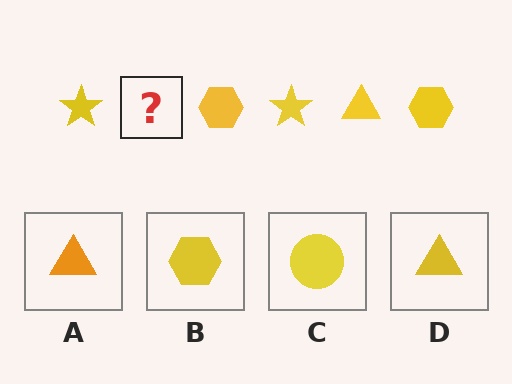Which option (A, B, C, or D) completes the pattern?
D.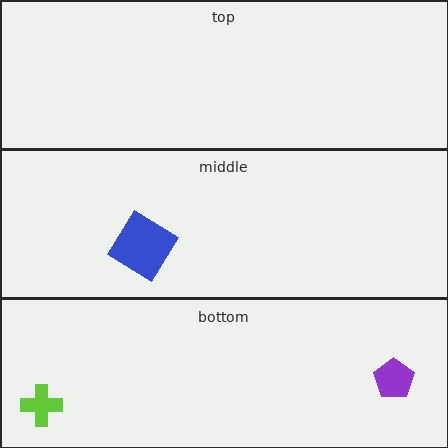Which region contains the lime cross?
The bottom region.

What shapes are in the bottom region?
The lime cross, the purple pentagon.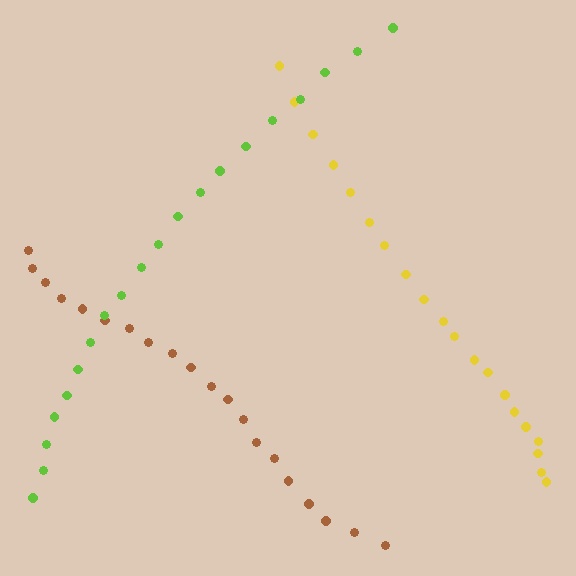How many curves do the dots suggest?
There are 3 distinct paths.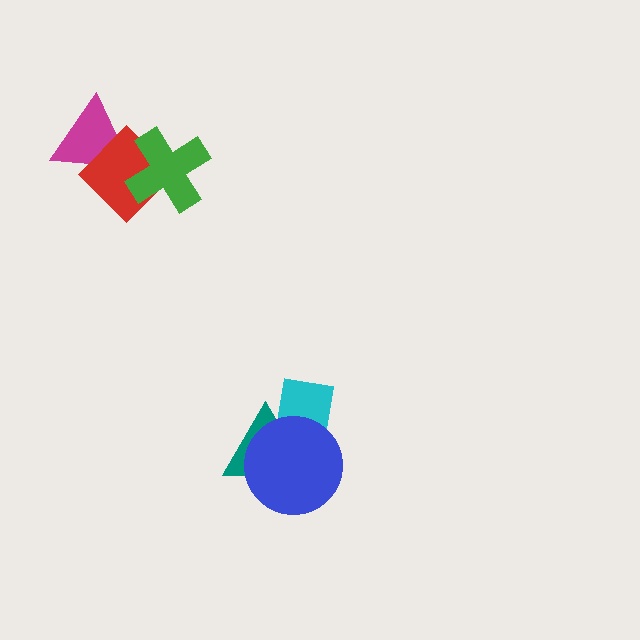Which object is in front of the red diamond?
The green cross is in front of the red diamond.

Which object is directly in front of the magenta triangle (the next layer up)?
The red diamond is directly in front of the magenta triangle.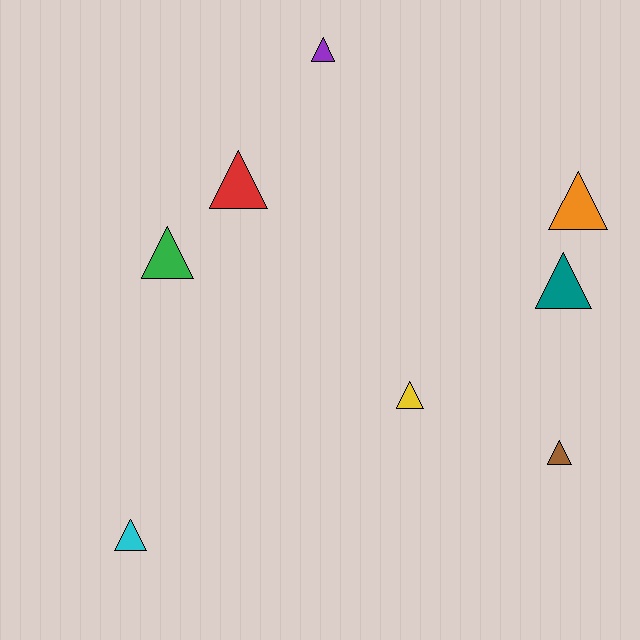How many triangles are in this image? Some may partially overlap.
There are 8 triangles.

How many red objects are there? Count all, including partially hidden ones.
There is 1 red object.